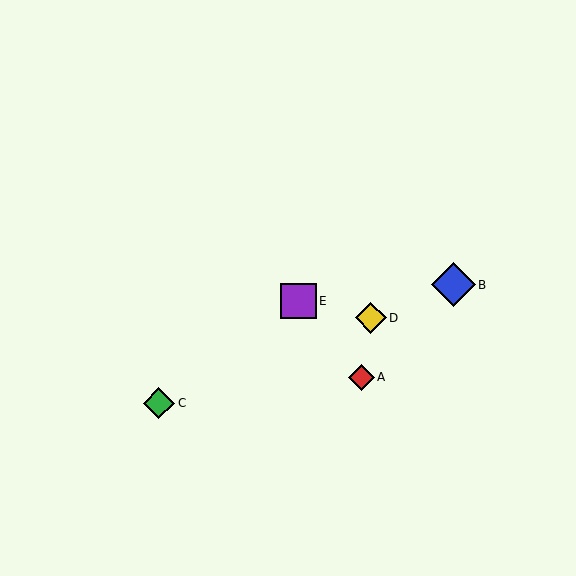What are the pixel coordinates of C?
Object C is at (159, 403).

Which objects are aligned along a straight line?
Objects B, C, D are aligned along a straight line.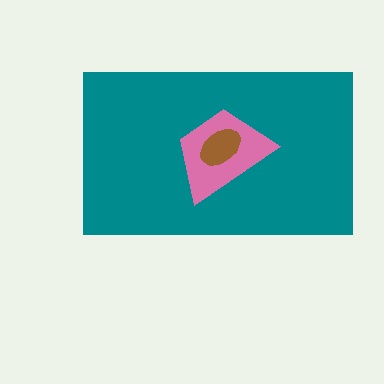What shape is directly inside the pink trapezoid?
The brown ellipse.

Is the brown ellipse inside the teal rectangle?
Yes.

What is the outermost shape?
The teal rectangle.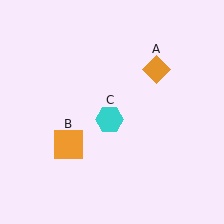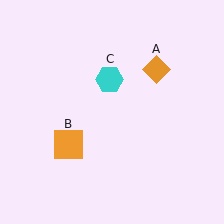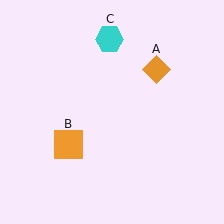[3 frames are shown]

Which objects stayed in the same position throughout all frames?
Orange diamond (object A) and orange square (object B) remained stationary.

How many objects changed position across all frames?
1 object changed position: cyan hexagon (object C).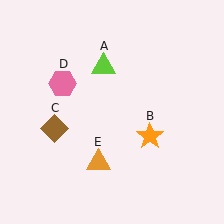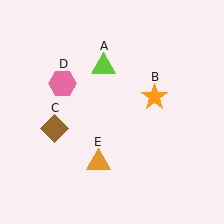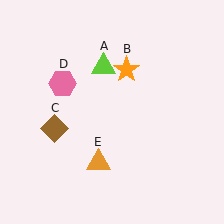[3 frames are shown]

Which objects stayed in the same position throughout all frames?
Lime triangle (object A) and brown diamond (object C) and pink hexagon (object D) and orange triangle (object E) remained stationary.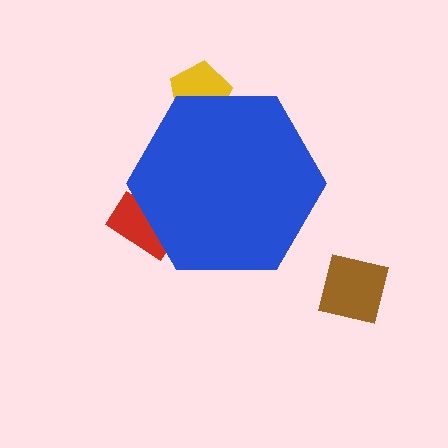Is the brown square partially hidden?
No, the brown square is fully visible.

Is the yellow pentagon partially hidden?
Yes, the yellow pentagon is partially hidden behind the blue hexagon.